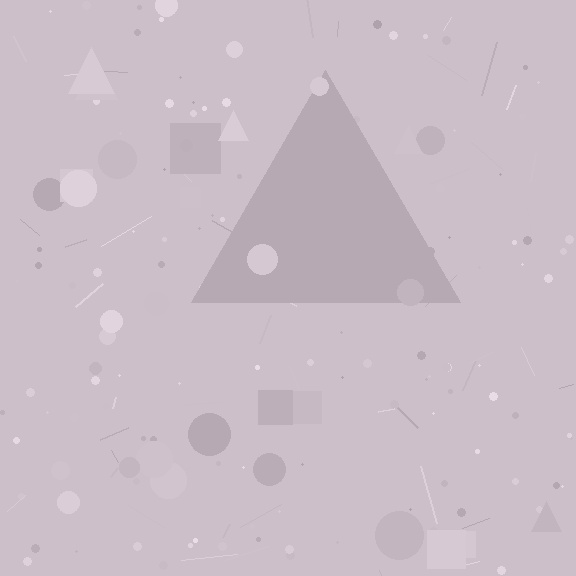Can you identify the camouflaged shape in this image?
The camouflaged shape is a triangle.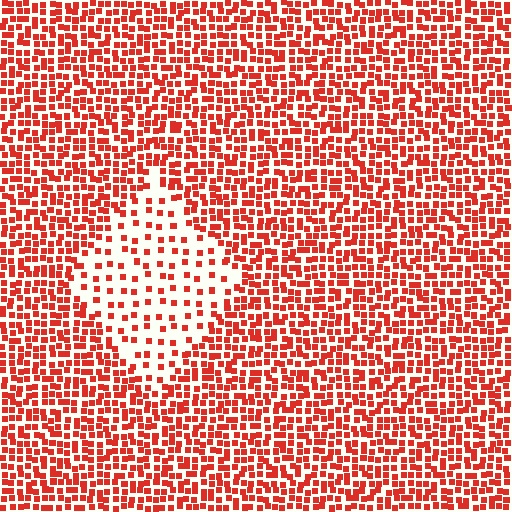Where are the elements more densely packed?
The elements are more densely packed outside the diamond boundary.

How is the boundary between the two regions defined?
The boundary is defined by a change in element density (approximately 2.6x ratio). All elements are the same color, size, and shape.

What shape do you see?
I see a diamond.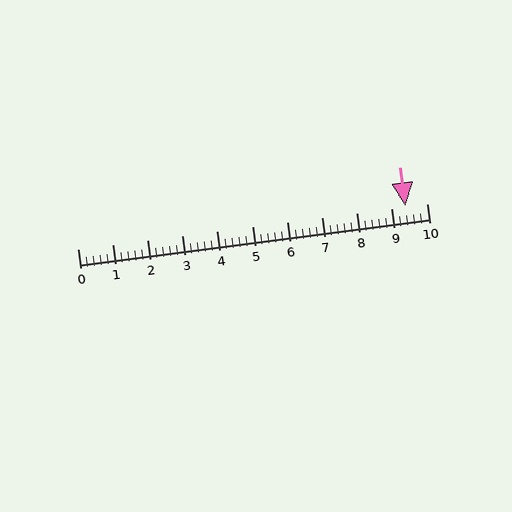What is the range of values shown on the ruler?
The ruler shows values from 0 to 10.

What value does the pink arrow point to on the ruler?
The pink arrow points to approximately 9.4.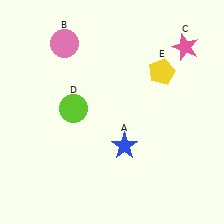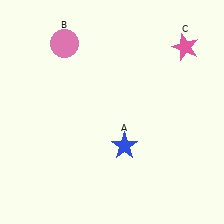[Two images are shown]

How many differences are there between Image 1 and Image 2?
There are 2 differences between the two images.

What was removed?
The yellow pentagon (E), the lime circle (D) were removed in Image 2.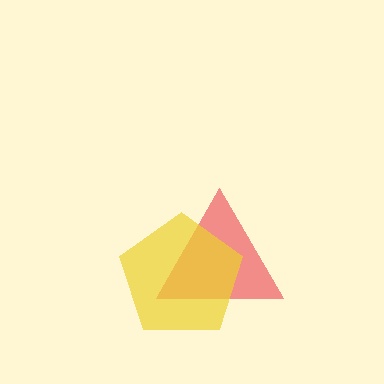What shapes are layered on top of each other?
The layered shapes are: a red triangle, a yellow pentagon.